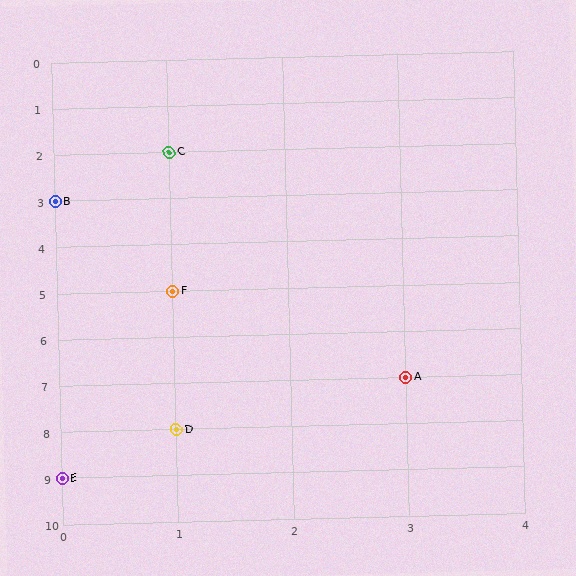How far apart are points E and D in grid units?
Points E and D are 1 column and 1 row apart (about 1.4 grid units diagonally).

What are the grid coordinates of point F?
Point F is at grid coordinates (1, 5).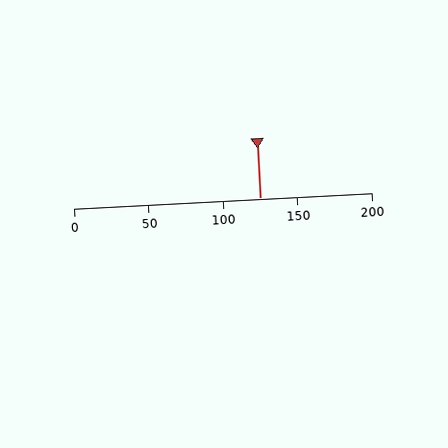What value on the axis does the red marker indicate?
The marker indicates approximately 125.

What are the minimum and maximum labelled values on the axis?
The axis runs from 0 to 200.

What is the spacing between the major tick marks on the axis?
The major ticks are spaced 50 apart.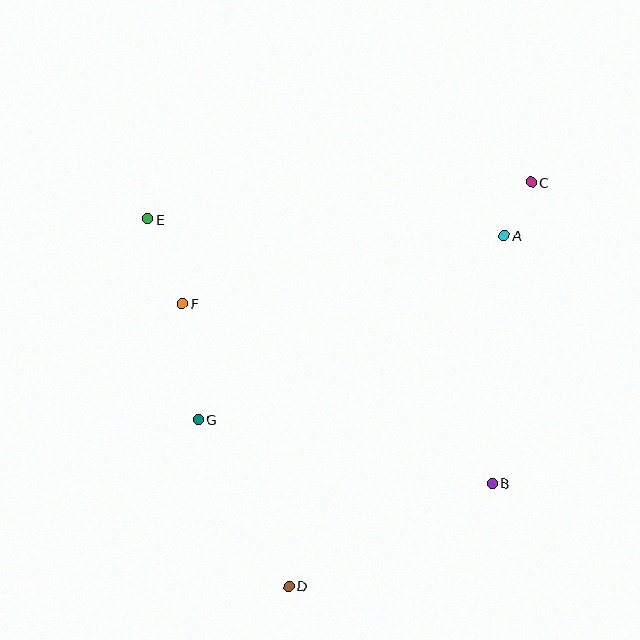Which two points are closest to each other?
Points A and C are closest to each other.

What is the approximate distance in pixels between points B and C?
The distance between B and C is approximately 303 pixels.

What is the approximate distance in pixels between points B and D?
The distance between B and D is approximately 228 pixels.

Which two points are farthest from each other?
Points C and D are farthest from each other.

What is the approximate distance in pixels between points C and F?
The distance between C and F is approximately 369 pixels.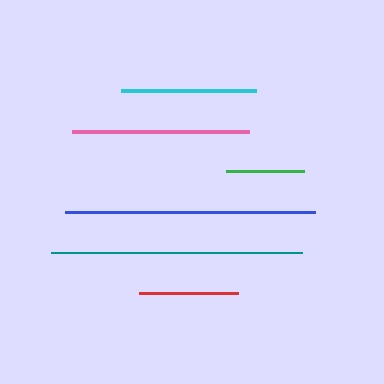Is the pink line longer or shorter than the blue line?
The blue line is longer than the pink line.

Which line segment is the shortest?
The green line is the shortest at approximately 78 pixels.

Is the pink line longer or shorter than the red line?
The pink line is longer than the red line.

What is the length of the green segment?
The green segment is approximately 78 pixels long.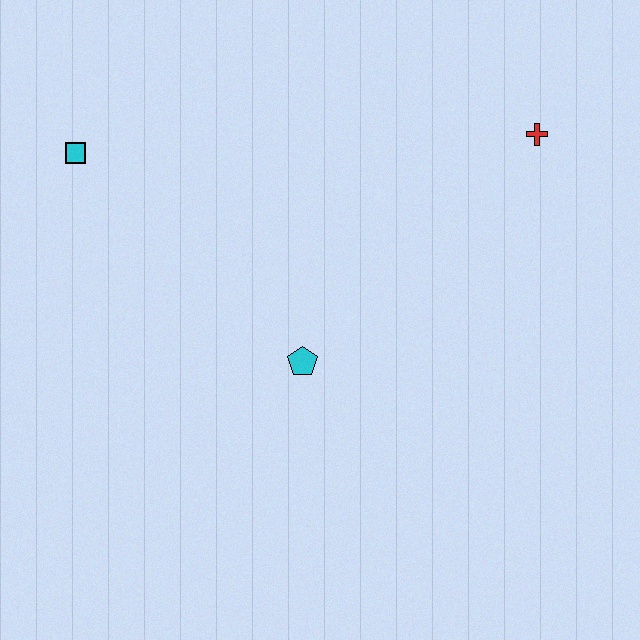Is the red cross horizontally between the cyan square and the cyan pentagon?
No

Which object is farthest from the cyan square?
The red cross is farthest from the cyan square.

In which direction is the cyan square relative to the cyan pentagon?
The cyan square is to the left of the cyan pentagon.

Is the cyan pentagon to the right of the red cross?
No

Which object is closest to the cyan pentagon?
The cyan square is closest to the cyan pentagon.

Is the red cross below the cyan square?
No